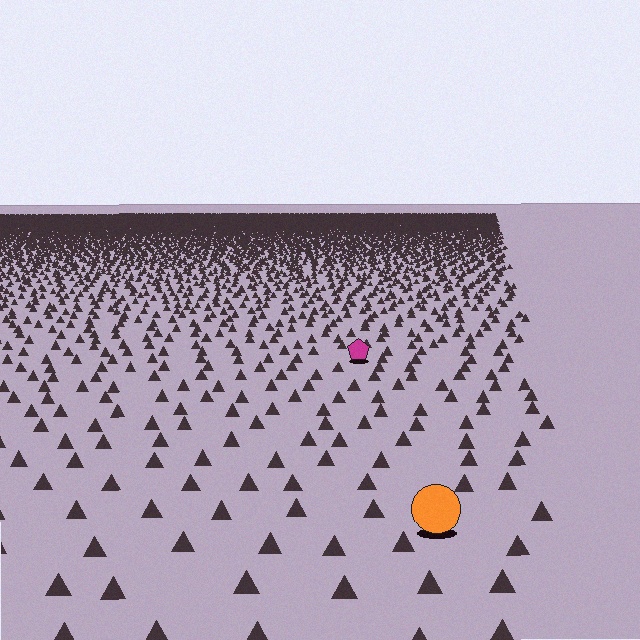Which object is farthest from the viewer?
The magenta pentagon is farthest from the viewer. It appears smaller and the ground texture around it is denser.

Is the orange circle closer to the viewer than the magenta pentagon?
Yes. The orange circle is closer — you can tell from the texture gradient: the ground texture is coarser near it.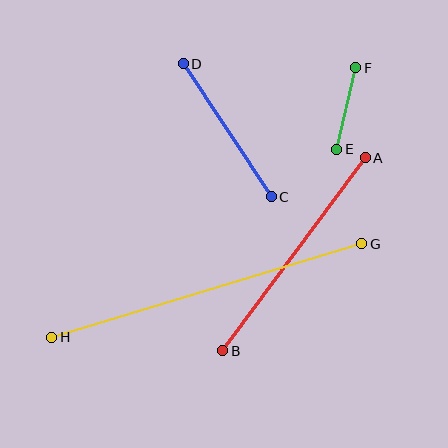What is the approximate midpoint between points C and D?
The midpoint is at approximately (227, 130) pixels.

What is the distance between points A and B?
The distance is approximately 240 pixels.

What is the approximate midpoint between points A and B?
The midpoint is at approximately (294, 254) pixels.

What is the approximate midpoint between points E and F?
The midpoint is at approximately (346, 109) pixels.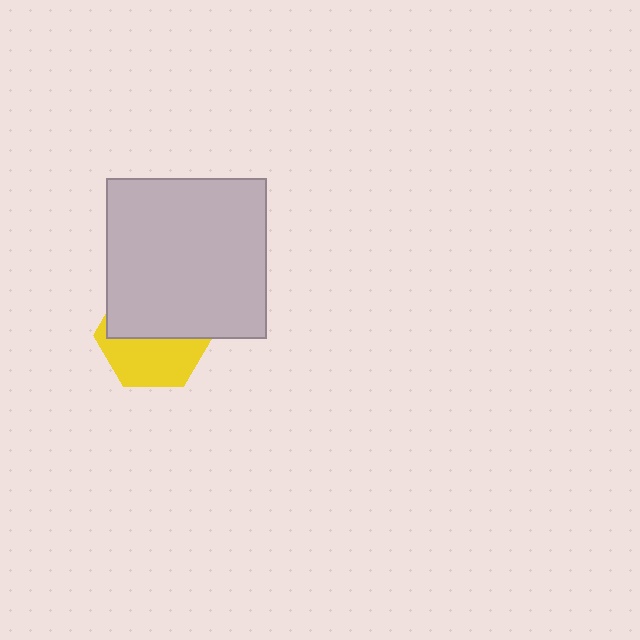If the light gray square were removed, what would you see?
You would see the complete yellow hexagon.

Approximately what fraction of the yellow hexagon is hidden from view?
Roughly 53% of the yellow hexagon is hidden behind the light gray square.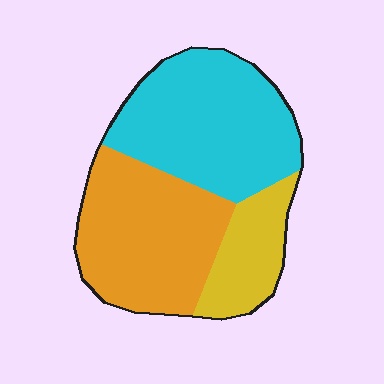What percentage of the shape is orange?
Orange takes up between a third and a half of the shape.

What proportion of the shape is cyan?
Cyan covers 43% of the shape.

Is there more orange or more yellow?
Orange.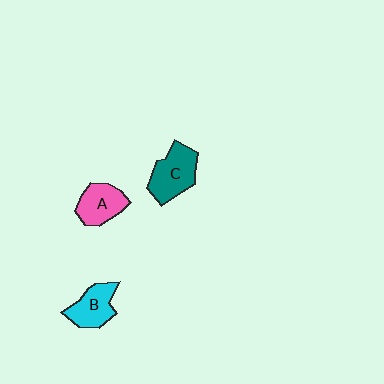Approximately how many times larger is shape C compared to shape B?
Approximately 1.2 times.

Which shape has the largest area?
Shape C (teal).